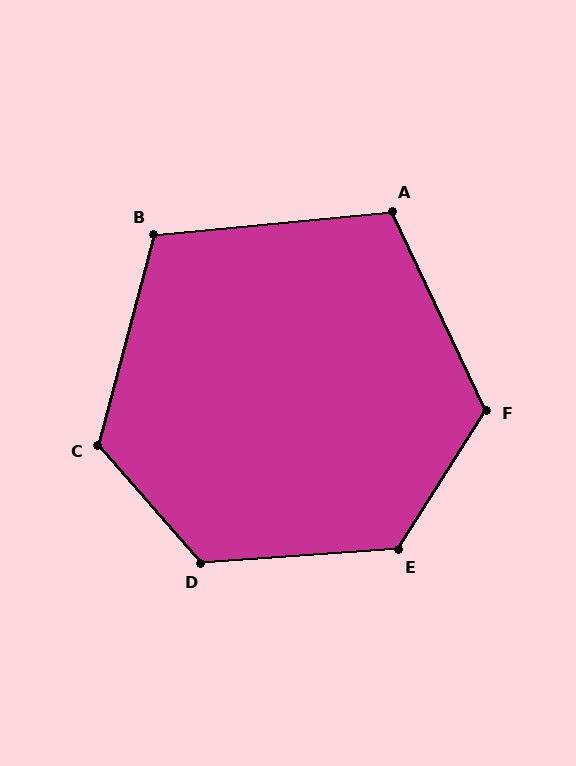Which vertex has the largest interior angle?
D, at approximately 127 degrees.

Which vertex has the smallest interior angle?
A, at approximately 110 degrees.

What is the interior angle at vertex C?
Approximately 124 degrees (obtuse).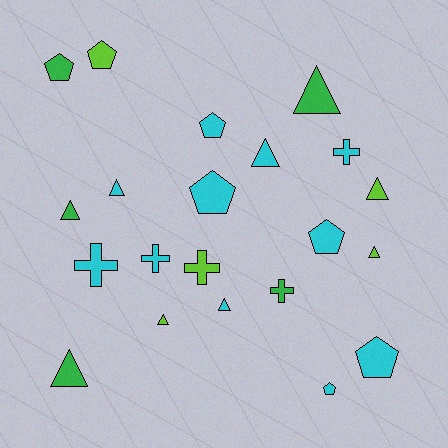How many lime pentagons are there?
There is 1 lime pentagon.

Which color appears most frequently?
Cyan, with 11 objects.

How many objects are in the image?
There are 21 objects.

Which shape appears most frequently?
Triangle, with 9 objects.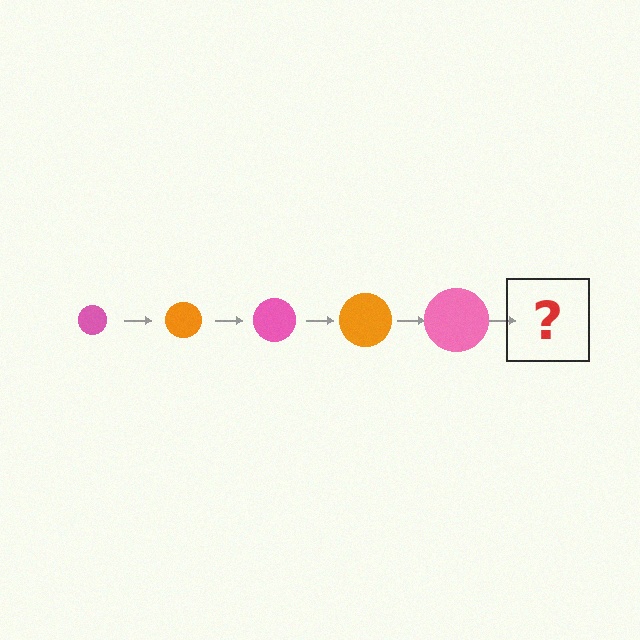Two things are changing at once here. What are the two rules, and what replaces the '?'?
The two rules are that the circle grows larger each step and the color cycles through pink and orange. The '?' should be an orange circle, larger than the previous one.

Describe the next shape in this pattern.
It should be an orange circle, larger than the previous one.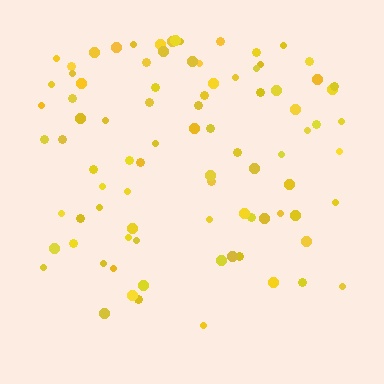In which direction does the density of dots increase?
From bottom to top, with the top side densest.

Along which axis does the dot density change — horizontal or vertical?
Vertical.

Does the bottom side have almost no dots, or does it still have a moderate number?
Still a moderate number, just noticeably fewer than the top.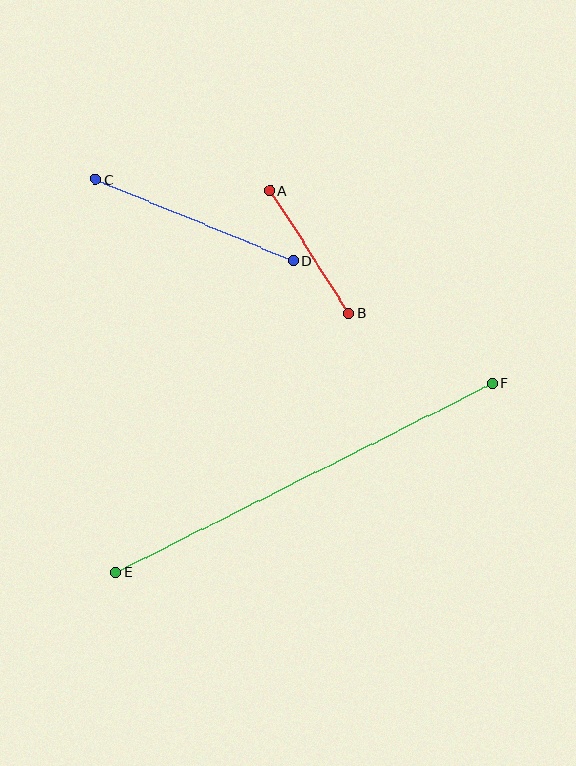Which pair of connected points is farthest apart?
Points E and F are farthest apart.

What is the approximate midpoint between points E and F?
The midpoint is at approximately (304, 478) pixels.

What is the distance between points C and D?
The distance is approximately 214 pixels.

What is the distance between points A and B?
The distance is approximately 147 pixels.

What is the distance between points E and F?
The distance is approximately 422 pixels.